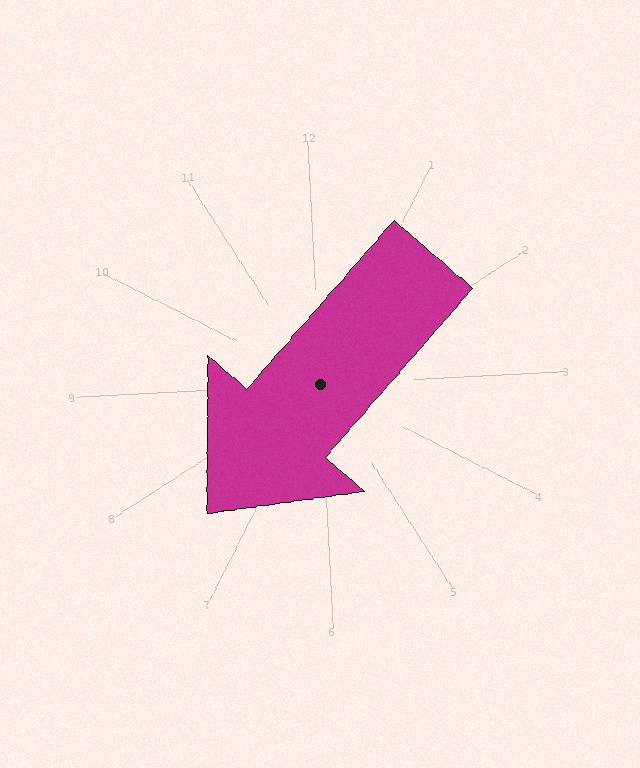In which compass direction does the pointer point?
Southwest.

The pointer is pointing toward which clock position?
Roughly 7 o'clock.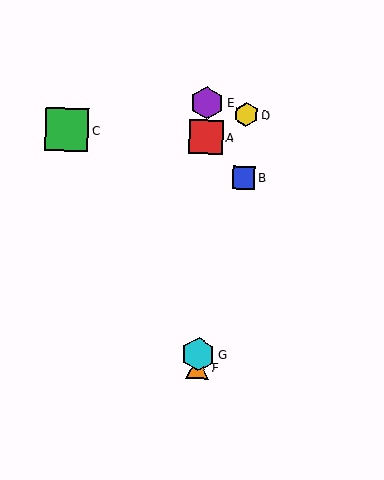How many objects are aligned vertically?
4 objects (A, E, F, G) are aligned vertically.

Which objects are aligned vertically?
Objects A, E, F, G are aligned vertically.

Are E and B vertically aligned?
No, E is at x≈207 and B is at x≈244.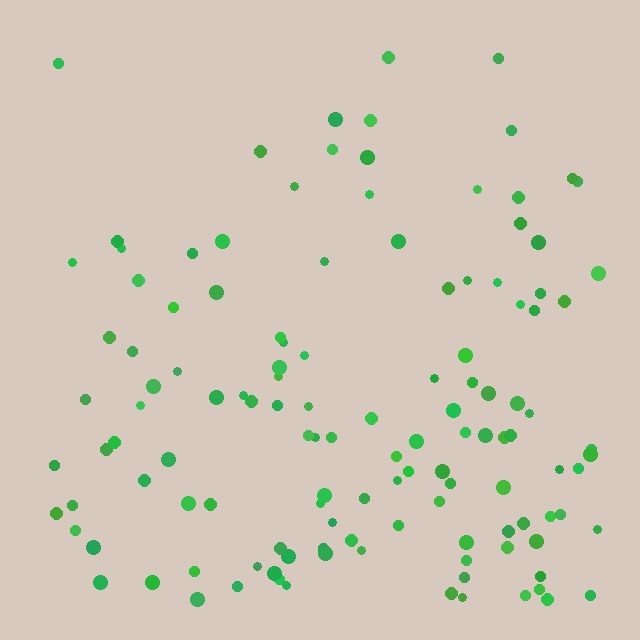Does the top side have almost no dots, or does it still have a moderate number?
Still a moderate number, just noticeably fewer than the bottom.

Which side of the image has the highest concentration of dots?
The bottom.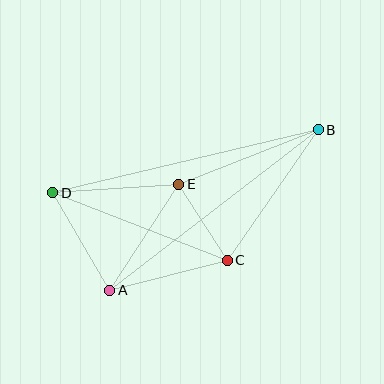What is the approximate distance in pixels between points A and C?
The distance between A and C is approximately 121 pixels.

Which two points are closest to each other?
Points C and E are closest to each other.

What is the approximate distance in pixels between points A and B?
The distance between A and B is approximately 263 pixels.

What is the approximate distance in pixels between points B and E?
The distance between B and E is approximately 150 pixels.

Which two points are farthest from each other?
Points B and D are farthest from each other.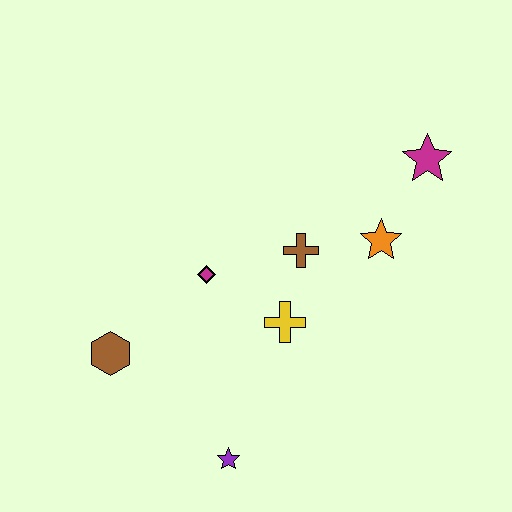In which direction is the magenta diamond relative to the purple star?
The magenta diamond is above the purple star.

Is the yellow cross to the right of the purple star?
Yes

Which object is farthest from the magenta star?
The brown hexagon is farthest from the magenta star.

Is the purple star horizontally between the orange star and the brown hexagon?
Yes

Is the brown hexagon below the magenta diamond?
Yes